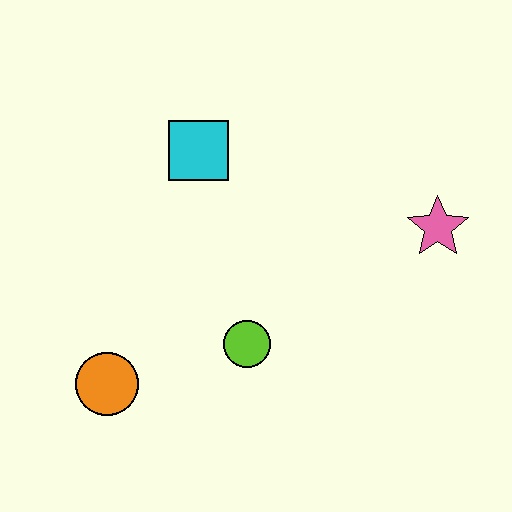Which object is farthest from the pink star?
The orange circle is farthest from the pink star.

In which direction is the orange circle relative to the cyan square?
The orange circle is below the cyan square.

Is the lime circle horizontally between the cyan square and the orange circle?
No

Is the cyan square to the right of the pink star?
No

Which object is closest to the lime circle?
The orange circle is closest to the lime circle.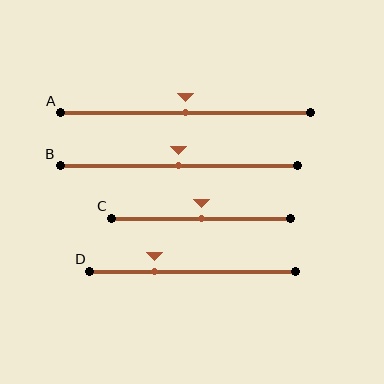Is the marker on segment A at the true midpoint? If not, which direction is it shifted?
Yes, the marker on segment A is at the true midpoint.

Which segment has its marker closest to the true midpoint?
Segment A has its marker closest to the true midpoint.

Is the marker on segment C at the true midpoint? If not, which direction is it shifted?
Yes, the marker on segment C is at the true midpoint.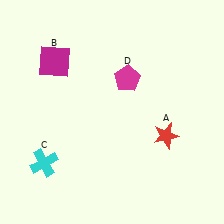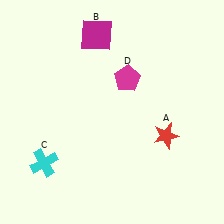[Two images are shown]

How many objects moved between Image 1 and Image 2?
1 object moved between the two images.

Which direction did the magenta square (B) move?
The magenta square (B) moved right.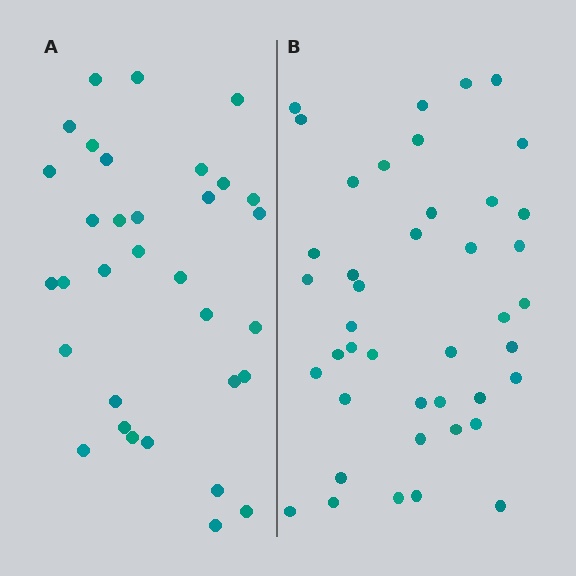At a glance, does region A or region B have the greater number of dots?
Region B (the right region) has more dots.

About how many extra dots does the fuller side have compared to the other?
Region B has roughly 8 or so more dots than region A.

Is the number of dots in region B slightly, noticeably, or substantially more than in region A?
Region B has noticeably more, but not dramatically so. The ratio is roughly 1.3 to 1.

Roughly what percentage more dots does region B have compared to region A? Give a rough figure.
About 25% more.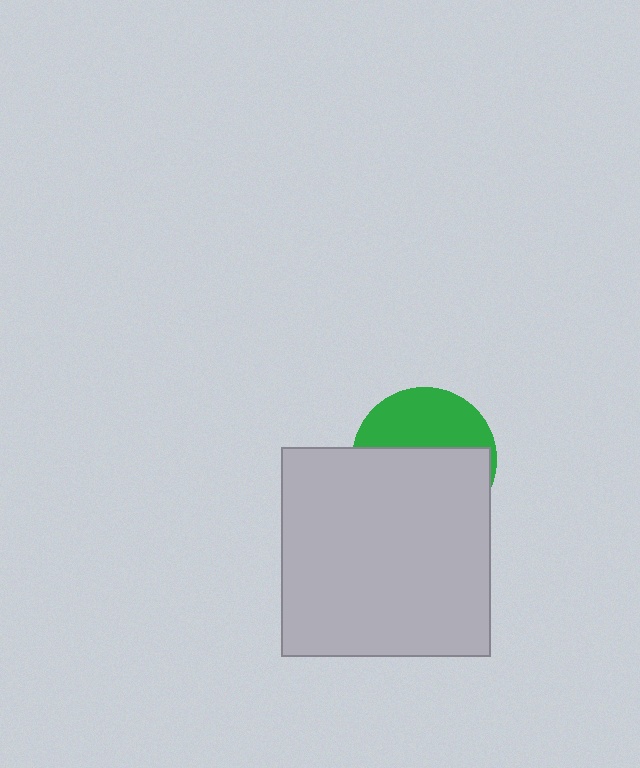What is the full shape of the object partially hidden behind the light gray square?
The partially hidden object is a green circle.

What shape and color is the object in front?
The object in front is a light gray square.